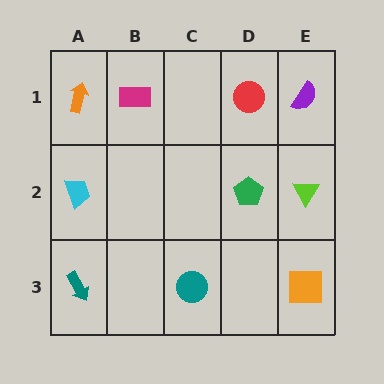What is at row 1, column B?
A magenta rectangle.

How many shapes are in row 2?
3 shapes.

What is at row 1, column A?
An orange arrow.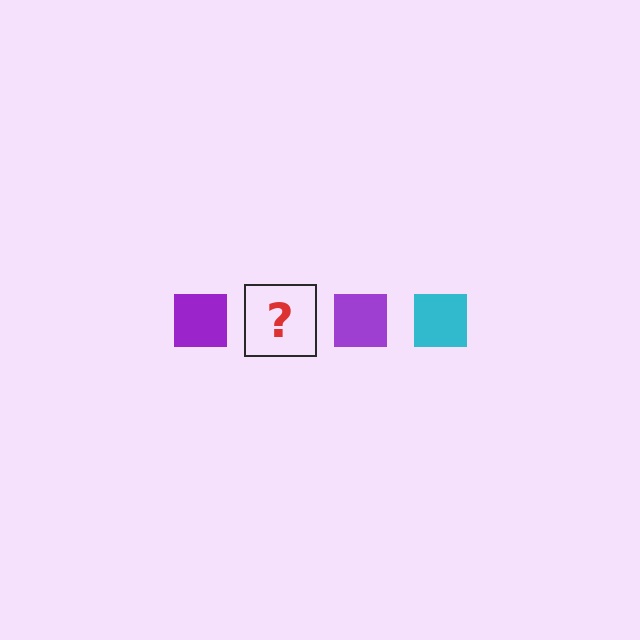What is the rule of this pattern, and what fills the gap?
The rule is that the pattern cycles through purple, cyan squares. The gap should be filled with a cyan square.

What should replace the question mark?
The question mark should be replaced with a cyan square.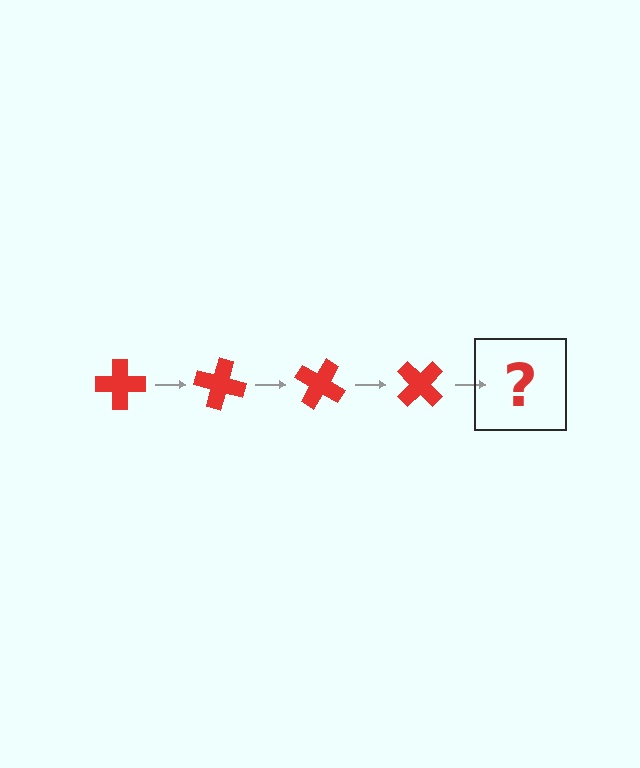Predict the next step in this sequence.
The next step is a red cross rotated 60 degrees.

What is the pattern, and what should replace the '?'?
The pattern is that the cross rotates 15 degrees each step. The '?' should be a red cross rotated 60 degrees.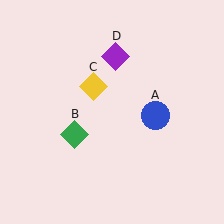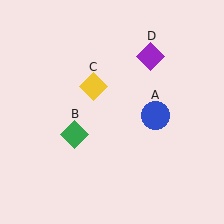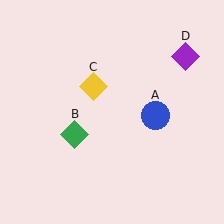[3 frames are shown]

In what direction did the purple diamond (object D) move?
The purple diamond (object D) moved right.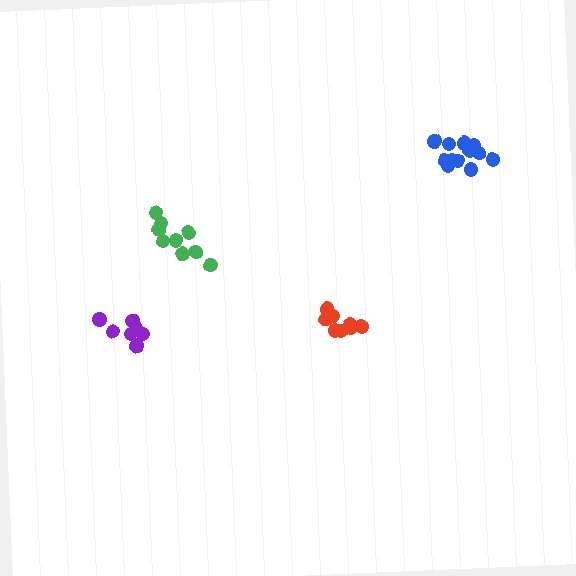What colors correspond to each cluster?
The clusters are colored: red, purple, blue, green.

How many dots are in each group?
Group 1: 8 dots, Group 2: 7 dots, Group 3: 12 dots, Group 4: 9 dots (36 total).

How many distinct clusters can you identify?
There are 4 distinct clusters.